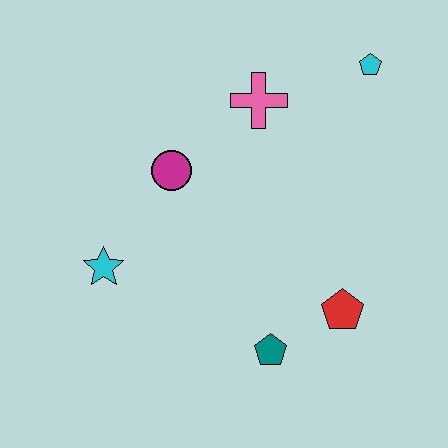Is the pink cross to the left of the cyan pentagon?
Yes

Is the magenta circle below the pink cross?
Yes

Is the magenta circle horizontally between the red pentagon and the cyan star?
Yes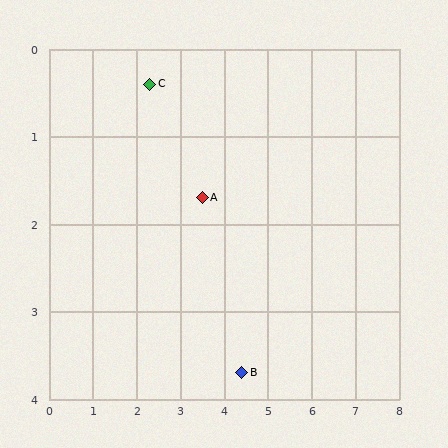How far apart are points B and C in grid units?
Points B and C are about 3.9 grid units apart.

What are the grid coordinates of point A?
Point A is at approximately (3.5, 1.7).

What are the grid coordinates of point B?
Point B is at approximately (4.4, 3.7).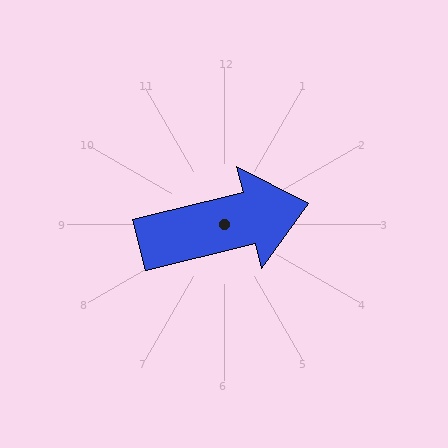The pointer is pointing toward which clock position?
Roughly 3 o'clock.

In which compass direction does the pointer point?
East.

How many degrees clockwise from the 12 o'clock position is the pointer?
Approximately 76 degrees.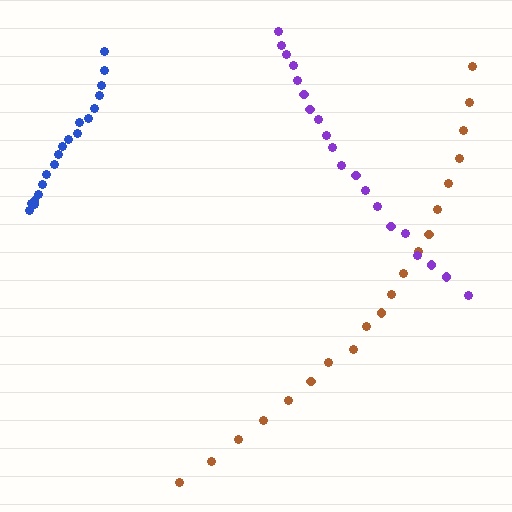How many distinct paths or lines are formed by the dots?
There are 3 distinct paths.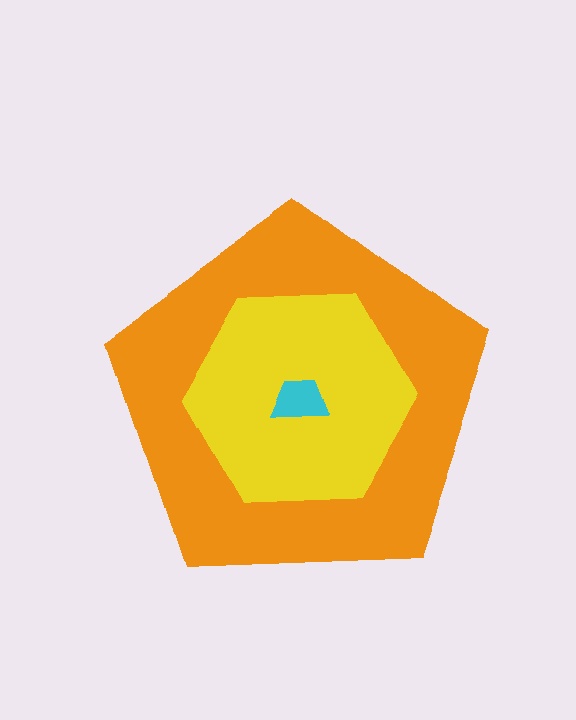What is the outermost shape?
The orange pentagon.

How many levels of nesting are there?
3.